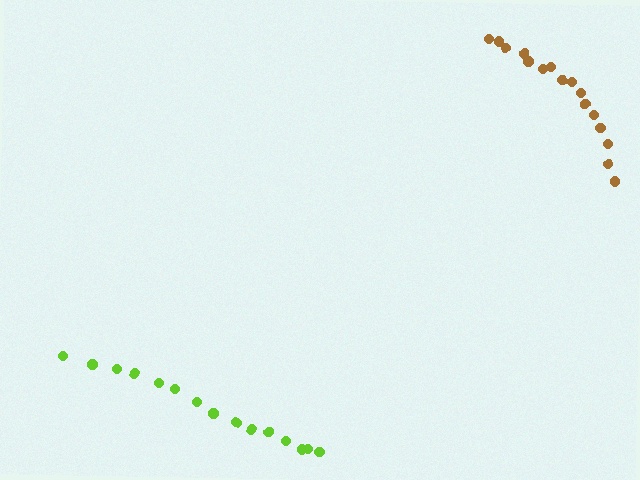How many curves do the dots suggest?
There are 2 distinct paths.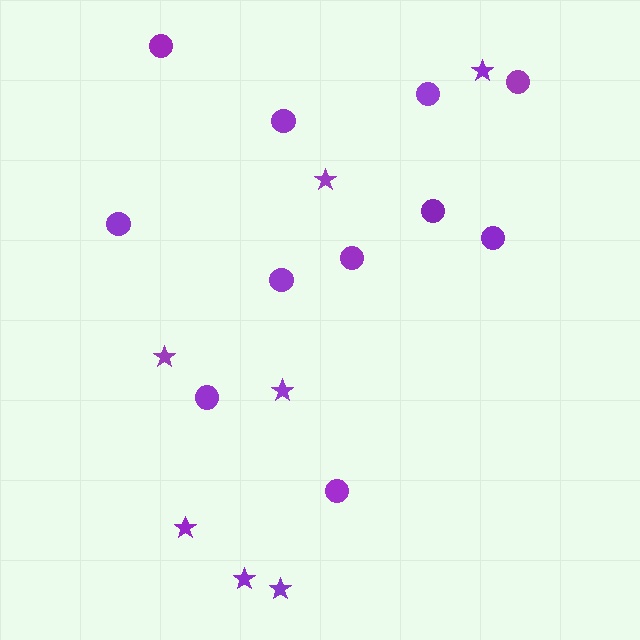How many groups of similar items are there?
There are 2 groups: one group of stars (7) and one group of circles (11).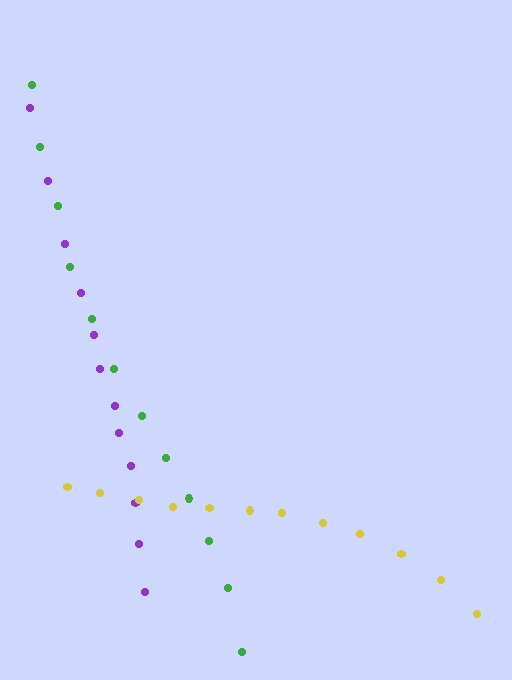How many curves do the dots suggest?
There are 3 distinct paths.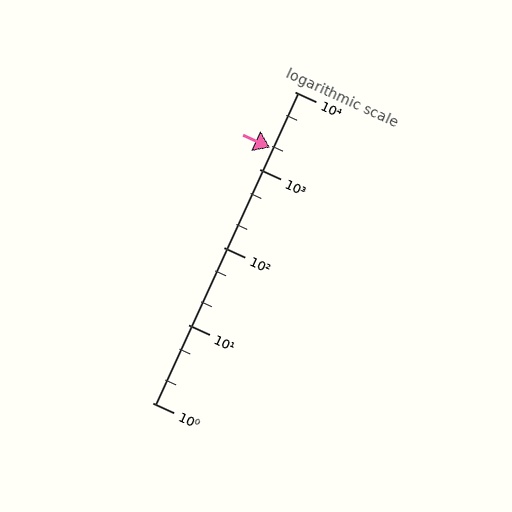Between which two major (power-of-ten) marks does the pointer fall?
The pointer is between 1000 and 10000.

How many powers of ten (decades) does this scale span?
The scale spans 4 decades, from 1 to 10000.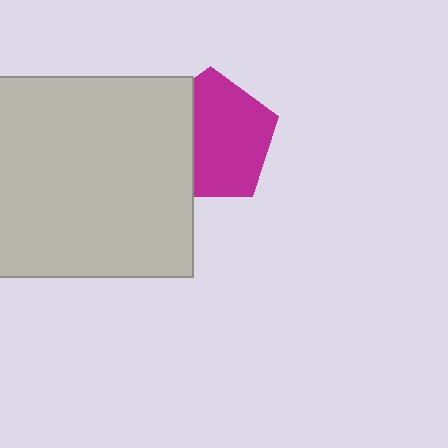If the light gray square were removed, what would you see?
You would see the complete magenta pentagon.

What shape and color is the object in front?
The object in front is a light gray square.